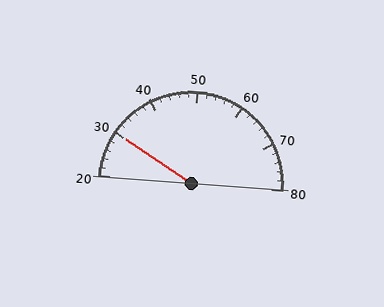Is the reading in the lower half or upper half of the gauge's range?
The reading is in the lower half of the range (20 to 80).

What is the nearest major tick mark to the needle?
The nearest major tick mark is 30.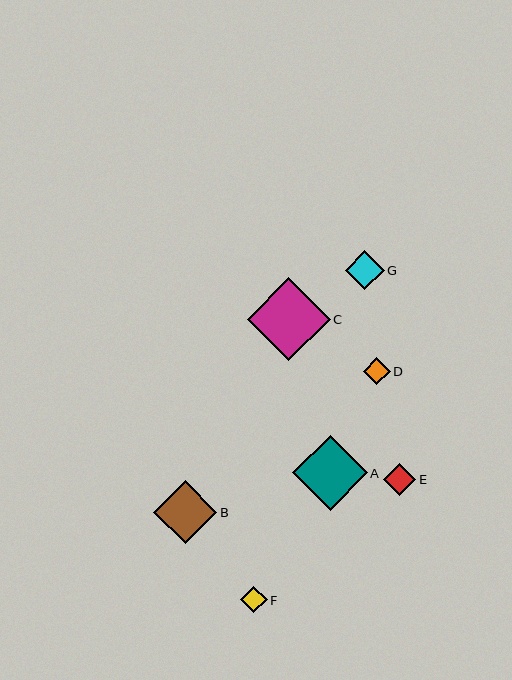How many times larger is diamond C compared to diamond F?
Diamond C is approximately 3.1 times the size of diamond F.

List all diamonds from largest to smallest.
From largest to smallest: C, A, B, G, E, D, F.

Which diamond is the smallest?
Diamond F is the smallest with a size of approximately 27 pixels.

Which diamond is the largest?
Diamond C is the largest with a size of approximately 83 pixels.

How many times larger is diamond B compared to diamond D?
Diamond B is approximately 2.3 times the size of diamond D.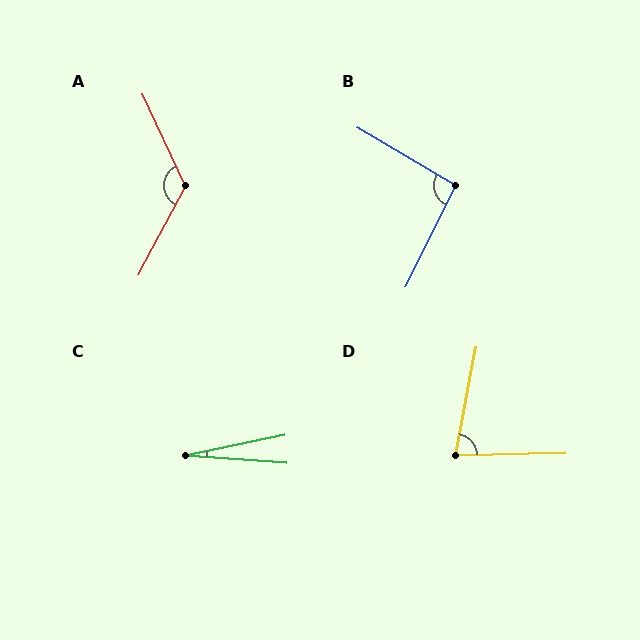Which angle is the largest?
A, at approximately 127 degrees.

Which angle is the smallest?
C, at approximately 16 degrees.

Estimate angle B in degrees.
Approximately 94 degrees.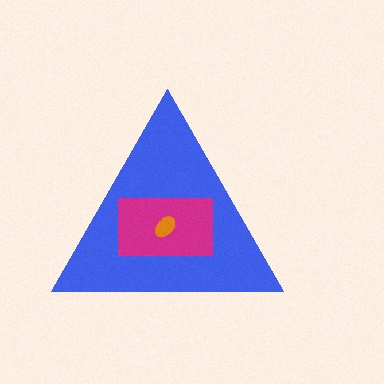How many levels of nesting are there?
3.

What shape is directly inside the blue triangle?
The magenta rectangle.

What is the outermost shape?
The blue triangle.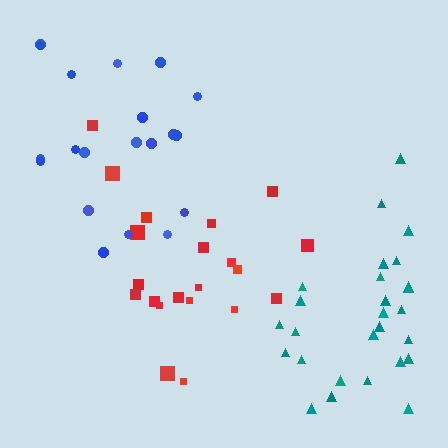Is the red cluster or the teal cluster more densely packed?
Teal.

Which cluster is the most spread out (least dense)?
Red.